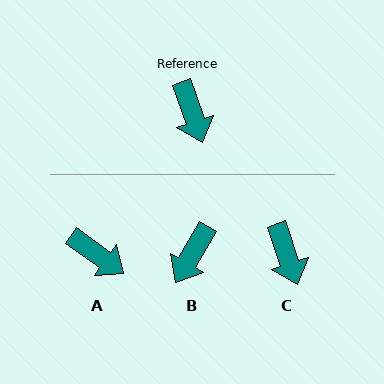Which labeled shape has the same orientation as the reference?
C.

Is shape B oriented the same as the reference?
No, it is off by about 49 degrees.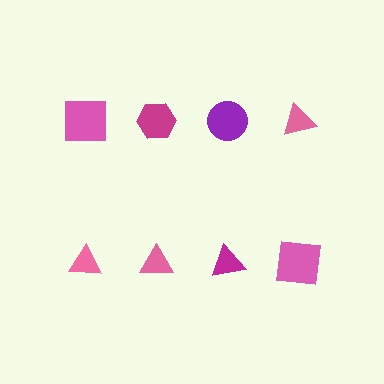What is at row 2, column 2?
A pink triangle.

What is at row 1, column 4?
A pink triangle.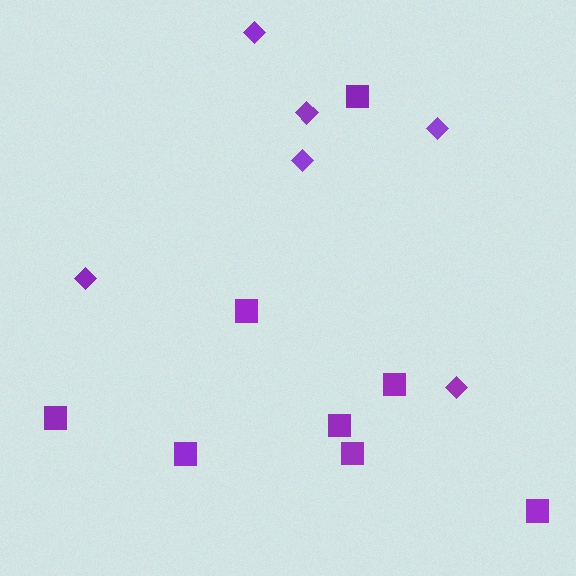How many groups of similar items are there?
There are 2 groups: one group of diamonds (6) and one group of squares (8).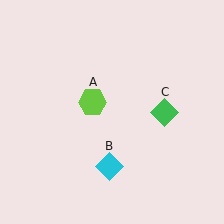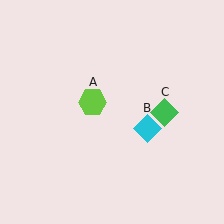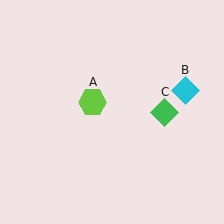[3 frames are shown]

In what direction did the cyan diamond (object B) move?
The cyan diamond (object B) moved up and to the right.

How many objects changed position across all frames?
1 object changed position: cyan diamond (object B).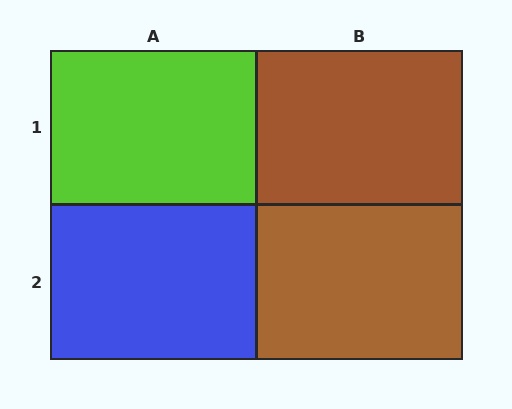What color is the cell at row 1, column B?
Brown.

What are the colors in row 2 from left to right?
Blue, brown.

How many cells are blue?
1 cell is blue.